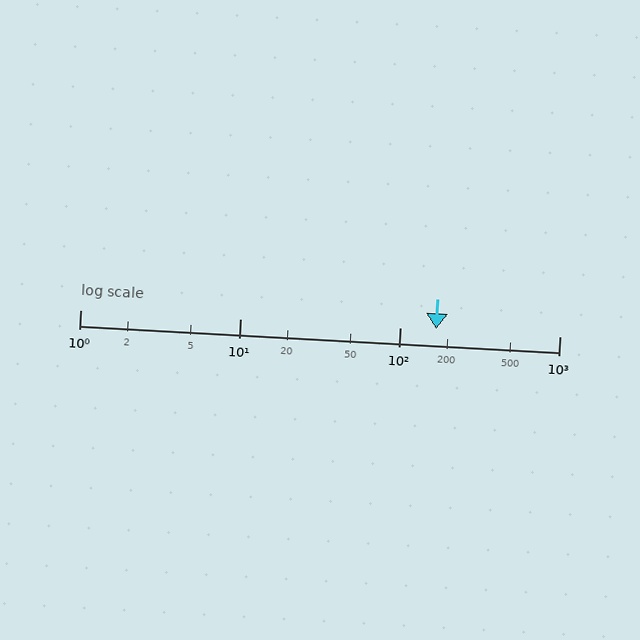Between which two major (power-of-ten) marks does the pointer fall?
The pointer is between 100 and 1000.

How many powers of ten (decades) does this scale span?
The scale spans 3 decades, from 1 to 1000.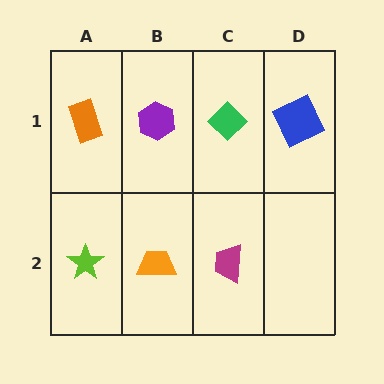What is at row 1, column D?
A blue square.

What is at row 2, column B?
An orange trapezoid.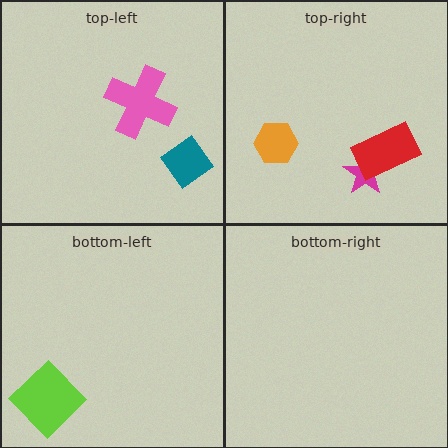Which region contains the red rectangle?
The top-right region.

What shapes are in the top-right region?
The magenta star, the red rectangle, the orange hexagon.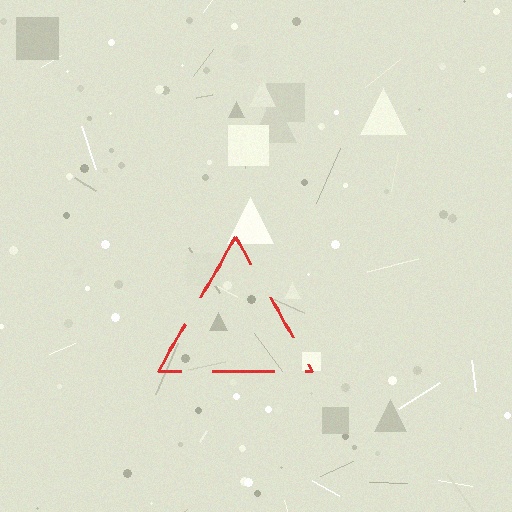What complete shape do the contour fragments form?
The contour fragments form a triangle.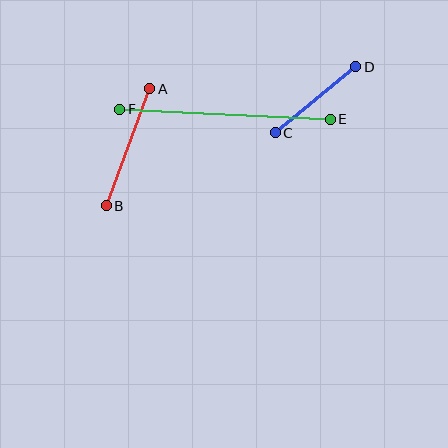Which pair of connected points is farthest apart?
Points E and F are farthest apart.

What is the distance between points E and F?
The distance is approximately 211 pixels.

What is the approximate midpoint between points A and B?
The midpoint is at approximately (128, 147) pixels.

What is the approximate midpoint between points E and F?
The midpoint is at approximately (225, 114) pixels.